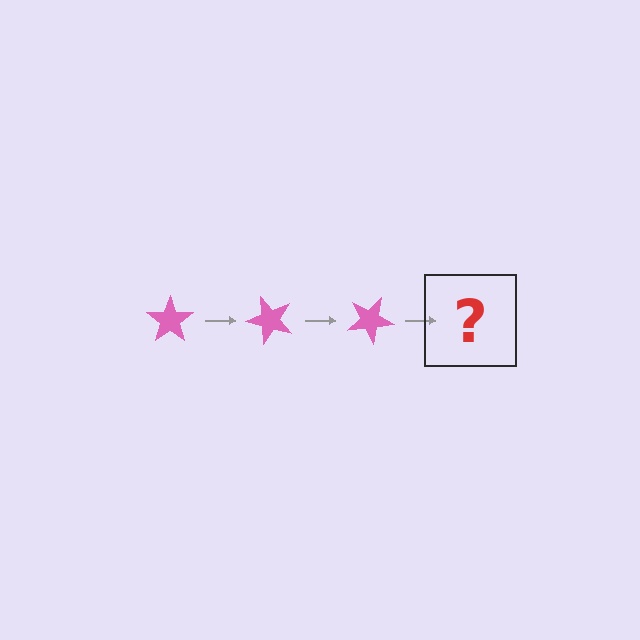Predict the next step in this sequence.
The next step is a pink star rotated 150 degrees.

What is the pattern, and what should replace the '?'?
The pattern is that the star rotates 50 degrees each step. The '?' should be a pink star rotated 150 degrees.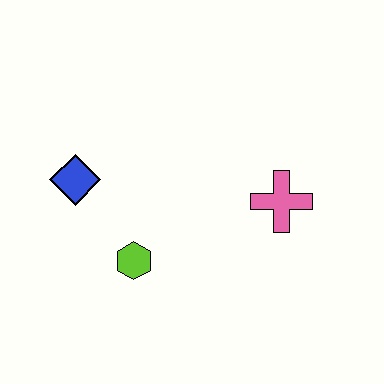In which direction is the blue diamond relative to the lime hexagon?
The blue diamond is above the lime hexagon.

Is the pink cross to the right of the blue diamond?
Yes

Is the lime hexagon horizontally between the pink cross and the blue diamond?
Yes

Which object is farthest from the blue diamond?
The pink cross is farthest from the blue diamond.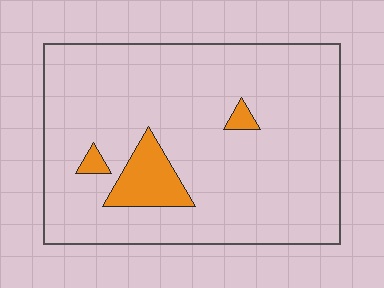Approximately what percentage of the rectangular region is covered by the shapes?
Approximately 10%.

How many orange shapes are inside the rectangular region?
3.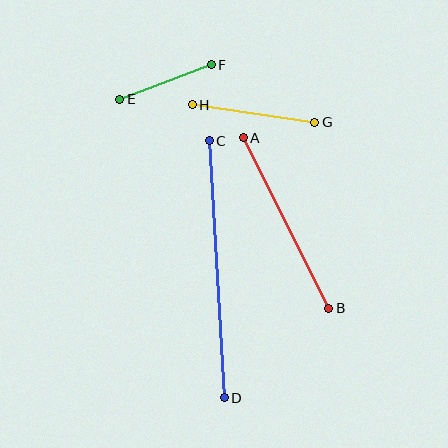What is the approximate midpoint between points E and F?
The midpoint is at approximately (165, 82) pixels.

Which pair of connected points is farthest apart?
Points C and D are farthest apart.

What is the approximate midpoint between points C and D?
The midpoint is at approximately (217, 269) pixels.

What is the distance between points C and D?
The distance is approximately 258 pixels.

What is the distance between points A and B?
The distance is approximately 191 pixels.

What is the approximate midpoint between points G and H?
The midpoint is at approximately (253, 114) pixels.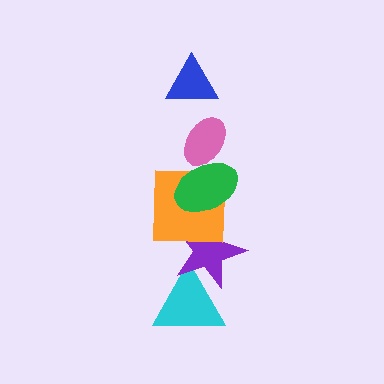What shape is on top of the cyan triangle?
The purple star is on top of the cyan triangle.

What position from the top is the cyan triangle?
The cyan triangle is 6th from the top.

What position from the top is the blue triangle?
The blue triangle is 1st from the top.